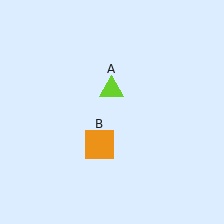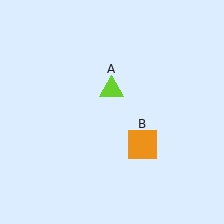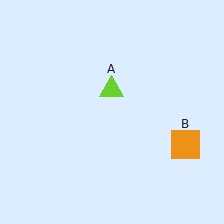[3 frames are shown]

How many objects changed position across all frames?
1 object changed position: orange square (object B).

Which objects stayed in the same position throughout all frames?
Lime triangle (object A) remained stationary.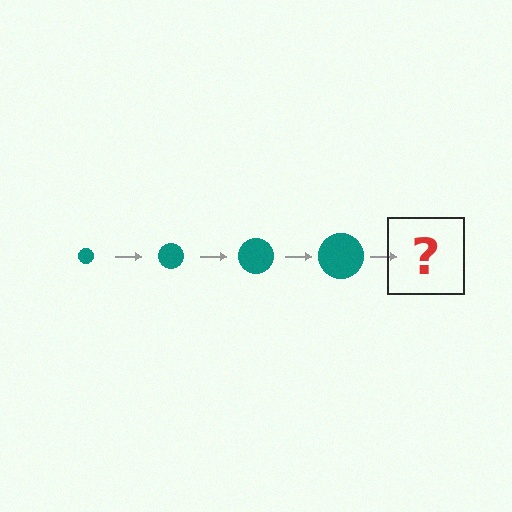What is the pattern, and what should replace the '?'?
The pattern is that the circle gets progressively larger each step. The '?' should be a teal circle, larger than the previous one.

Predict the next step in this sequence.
The next step is a teal circle, larger than the previous one.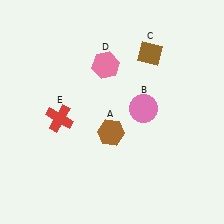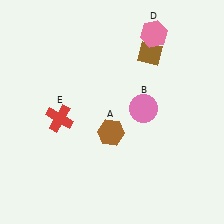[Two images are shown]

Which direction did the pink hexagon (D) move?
The pink hexagon (D) moved right.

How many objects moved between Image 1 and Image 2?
1 object moved between the two images.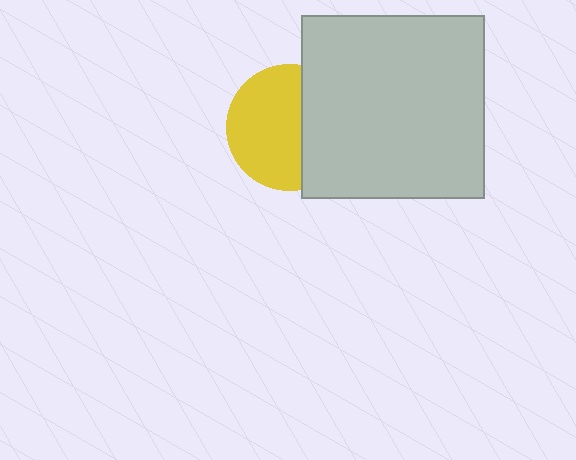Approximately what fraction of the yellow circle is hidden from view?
Roughly 39% of the yellow circle is hidden behind the light gray square.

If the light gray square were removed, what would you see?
You would see the complete yellow circle.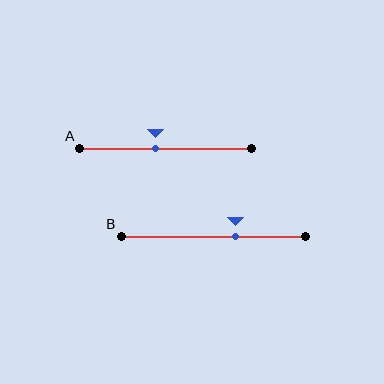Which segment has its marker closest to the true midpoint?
Segment A has its marker closest to the true midpoint.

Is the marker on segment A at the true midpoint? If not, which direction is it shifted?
No, the marker on segment A is shifted to the left by about 6% of the segment length.